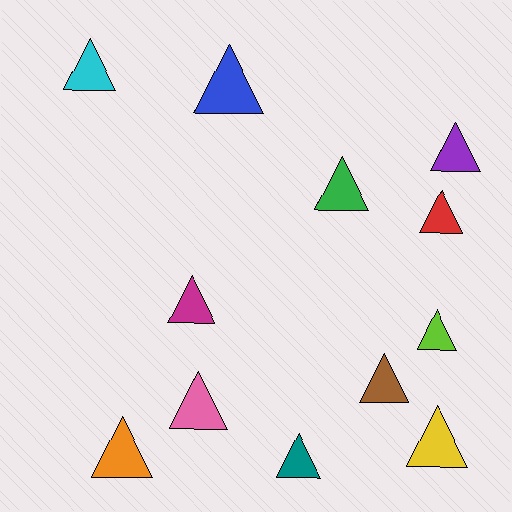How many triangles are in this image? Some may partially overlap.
There are 12 triangles.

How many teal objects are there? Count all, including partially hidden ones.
There is 1 teal object.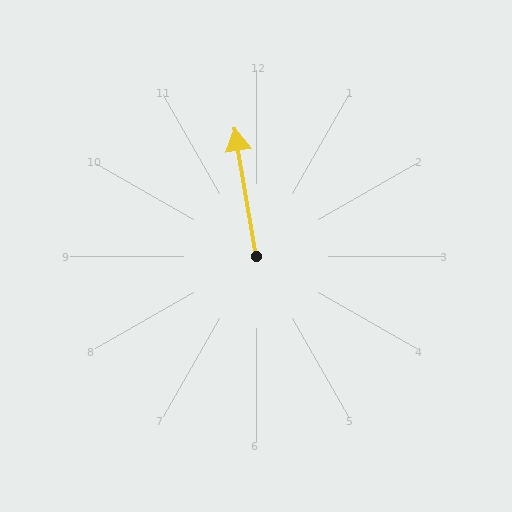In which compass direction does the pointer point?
North.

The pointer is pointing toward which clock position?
Roughly 12 o'clock.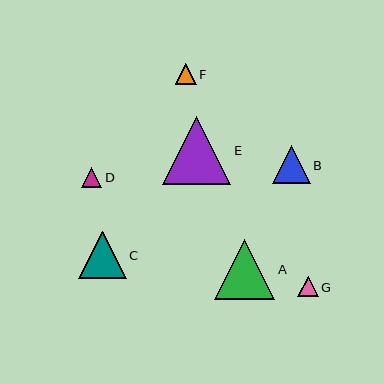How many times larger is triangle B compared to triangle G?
Triangle B is approximately 1.9 times the size of triangle G.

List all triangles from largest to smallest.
From largest to smallest: E, A, C, B, F, G, D.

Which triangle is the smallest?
Triangle D is the smallest with a size of approximately 20 pixels.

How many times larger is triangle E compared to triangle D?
Triangle E is approximately 3.4 times the size of triangle D.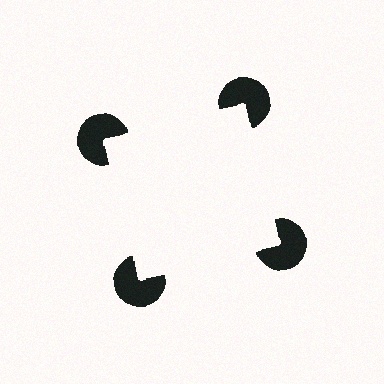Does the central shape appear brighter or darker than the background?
It typically appears slightly brighter than the background, even though no actual brightness change is drawn.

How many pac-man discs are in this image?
There are 4 — one at each vertex of the illusory square.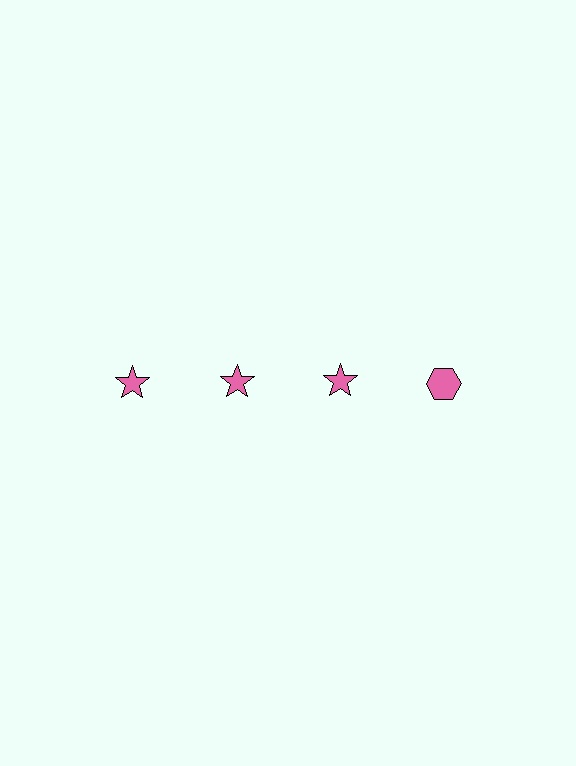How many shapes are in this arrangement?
There are 4 shapes arranged in a grid pattern.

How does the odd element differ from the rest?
It has a different shape: hexagon instead of star.